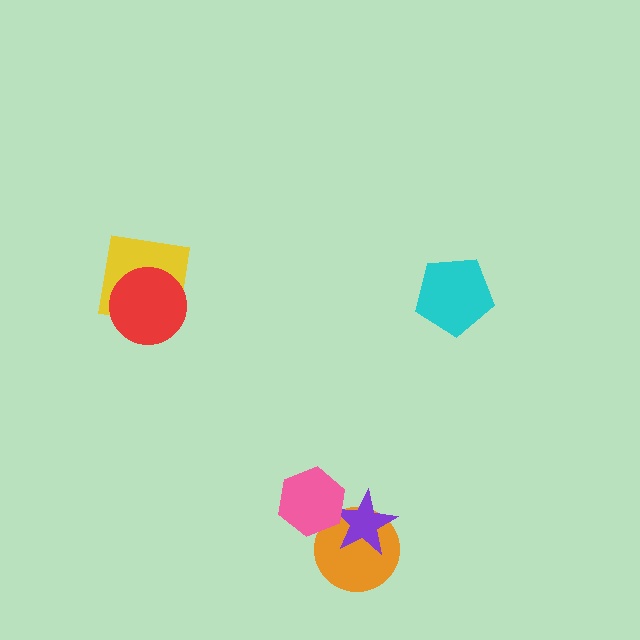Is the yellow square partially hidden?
Yes, it is partially covered by another shape.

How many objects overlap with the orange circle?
2 objects overlap with the orange circle.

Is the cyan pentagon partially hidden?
No, no other shape covers it.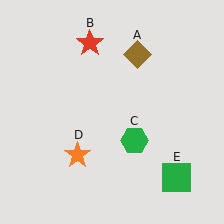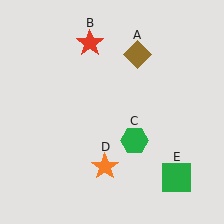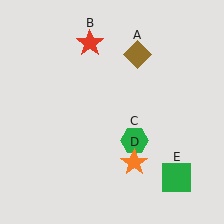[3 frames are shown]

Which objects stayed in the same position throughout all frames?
Brown diamond (object A) and red star (object B) and green hexagon (object C) and green square (object E) remained stationary.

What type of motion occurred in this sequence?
The orange star (object D) rotated counterclockwise around the center of the scene.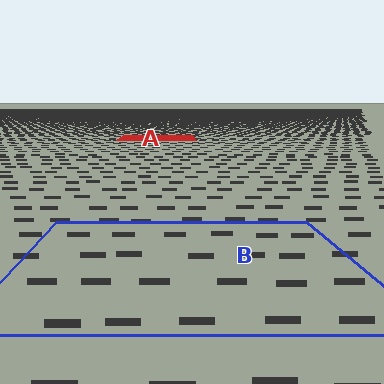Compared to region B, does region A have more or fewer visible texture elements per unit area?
Region A has more texture elements per unit area — they are packed more densely because it is farther away.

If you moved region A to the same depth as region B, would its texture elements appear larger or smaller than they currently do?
They would appear larger. At a closer depth, the same texture elements are projected at a bigger on-screen size.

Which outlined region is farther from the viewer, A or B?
Region A is farther from the viewer — the texture elements inside it appear smaller and more densely packed.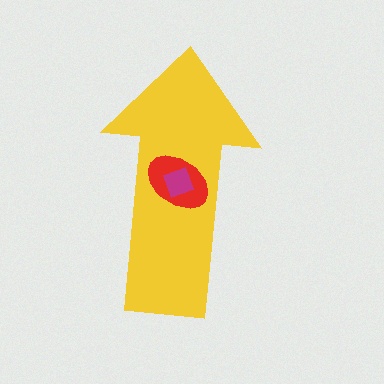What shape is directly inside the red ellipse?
The magenta diamond.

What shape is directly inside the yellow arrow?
The red ellipse.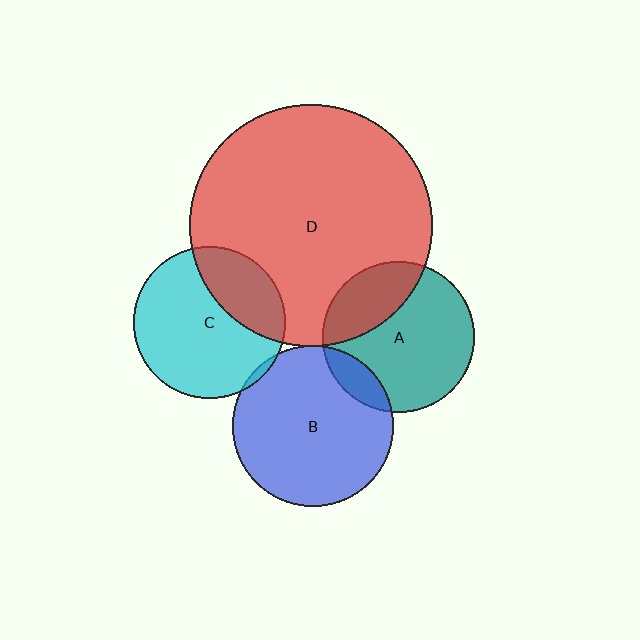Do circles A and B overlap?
Yes.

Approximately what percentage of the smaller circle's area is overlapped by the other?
Approximately 10%.